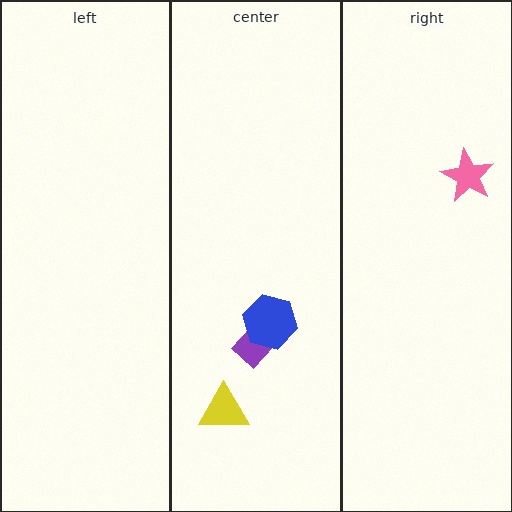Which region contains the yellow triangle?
The center region.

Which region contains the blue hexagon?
The center region.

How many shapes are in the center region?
3.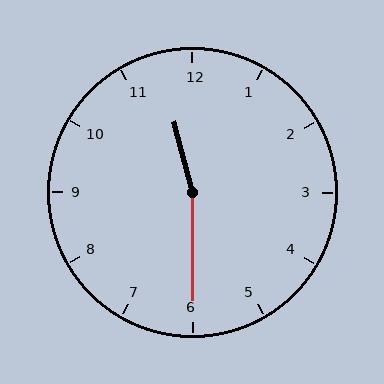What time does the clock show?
11:30.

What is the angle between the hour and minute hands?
Approximately 165 degrees.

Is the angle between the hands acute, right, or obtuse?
It is obtuse.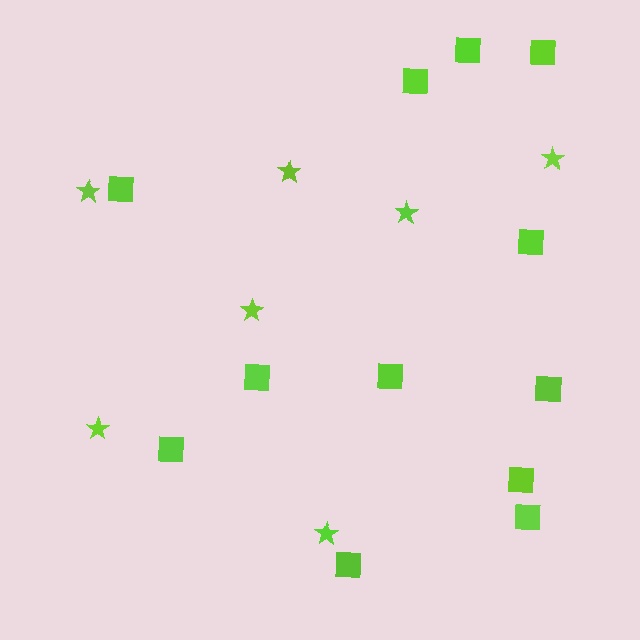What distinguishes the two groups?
There are 2 groups: one group of squares (12) and one group of stars (7).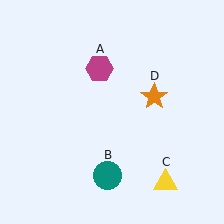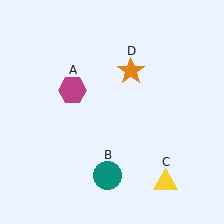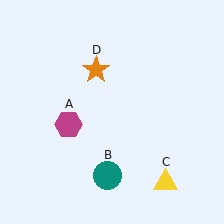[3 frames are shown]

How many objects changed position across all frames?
2 objects changed position: magenta hexagon (object A), orange star (object D).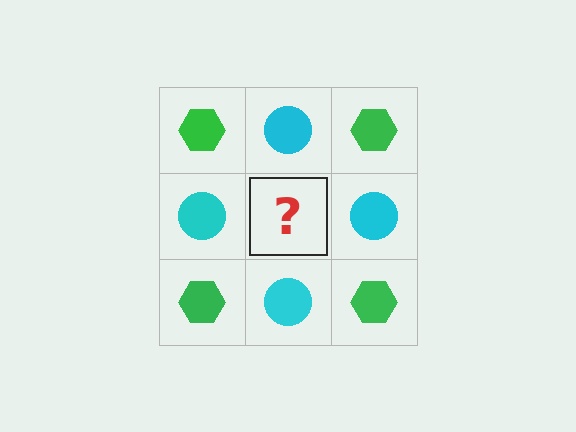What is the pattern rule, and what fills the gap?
The rule is that it alternates green hexagon and cyan circle in a checkerboard pattern. The gap should be filled with a green hexagon.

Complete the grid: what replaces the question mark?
The question mark should be replaced with a green hexagon.